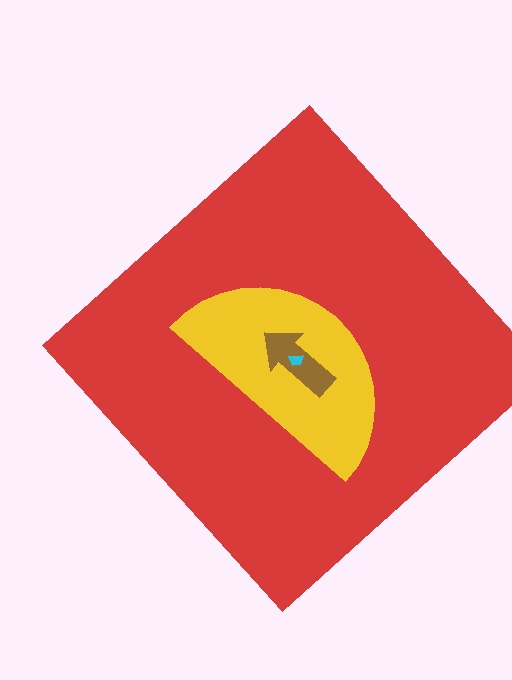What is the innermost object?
The cyan trapezoid.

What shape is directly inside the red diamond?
The yellow semicircle.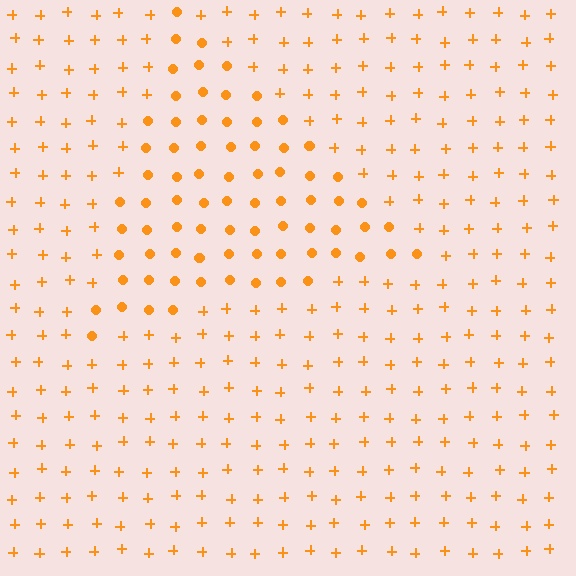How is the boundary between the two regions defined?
The boundary is defined by a change in element shape: circles inside vs. plus signs outside. All elements share the same color and spacing.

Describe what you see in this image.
The image is filled with small orange elements arranged in a uniform grid. A triangle-shaped region contains circles, while the surrounding area contains plus signs. The boundary is defined purely by the change in element shape.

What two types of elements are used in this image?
The image uses circles inside the triangle region and plus signs outside it.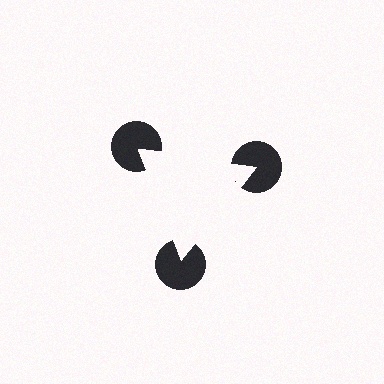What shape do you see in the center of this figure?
An illusory triangle — its edges are inferred from the aligned wedge cuts in the pac-man discs, not physically drawn.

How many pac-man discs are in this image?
There are 3 — one at each vertex of the illusory triangle.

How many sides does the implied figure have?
3 sides.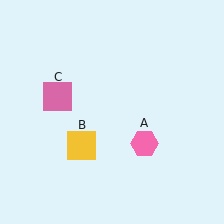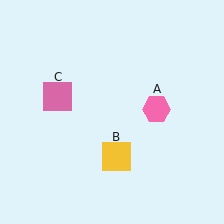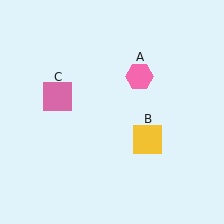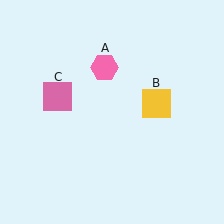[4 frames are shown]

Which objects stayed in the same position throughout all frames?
Pink square (object C) remained stationary.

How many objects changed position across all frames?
2 objects changed position: pink hexagon (object A), yellow square (object B).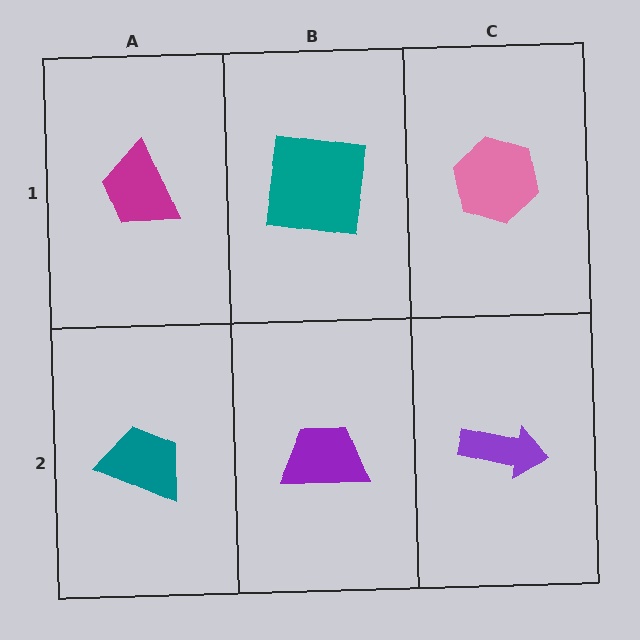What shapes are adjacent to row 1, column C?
A purple arrow (row 2, column C), a teal square (row 1, column B).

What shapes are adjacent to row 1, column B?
A purple trapezoid (row 2, column B), a magenta trapezoid (row 1, column A), a pink hexagon (row 1, column C).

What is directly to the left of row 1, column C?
A teal square.